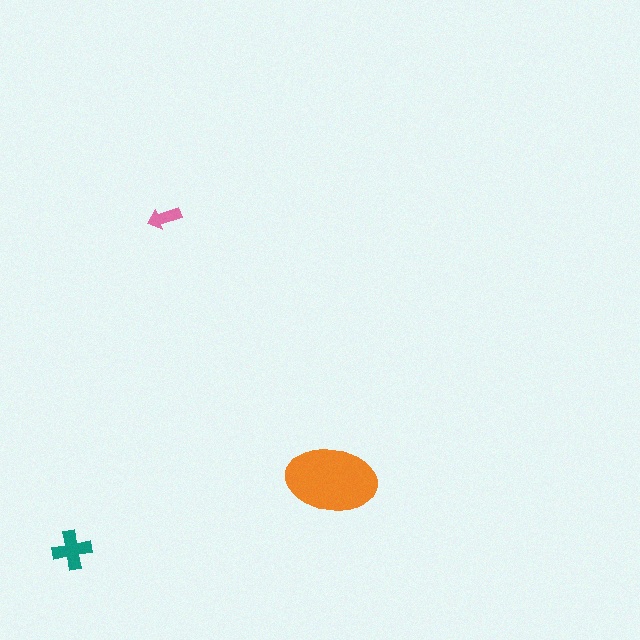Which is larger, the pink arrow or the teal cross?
The teal cross.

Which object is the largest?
The orange ellipse.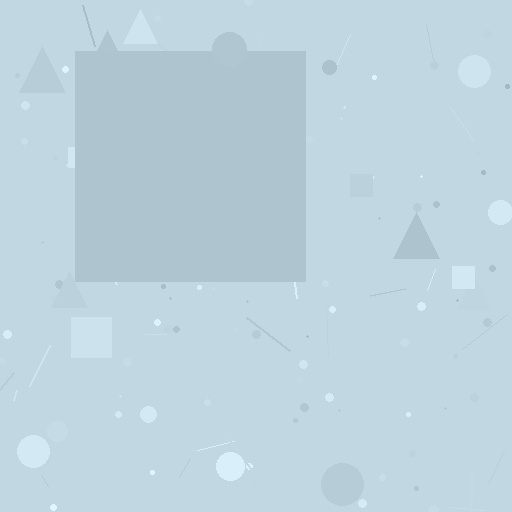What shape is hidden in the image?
A square is hidden in the image.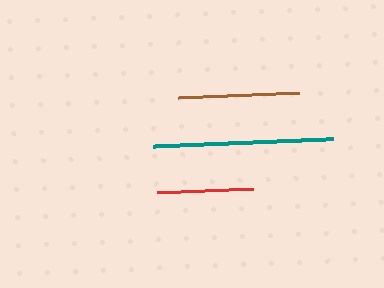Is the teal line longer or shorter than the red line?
The teal line is longer than the red line.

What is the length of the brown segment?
The brown segment is approximately 121 pixels long.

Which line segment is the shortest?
The red line is the shortest at approximately 95 pixels.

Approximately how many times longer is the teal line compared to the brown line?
The teal line is approximately 1.5 times the length of the brown line.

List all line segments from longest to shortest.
From longest to shortest: teal, brown, red.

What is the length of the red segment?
The red segment is approximately 95 pixels long.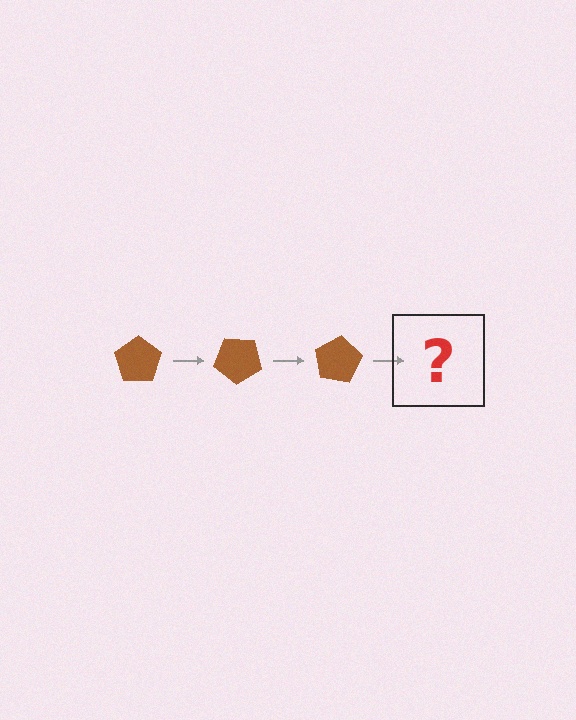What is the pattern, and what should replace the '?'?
The pattern is that the pentagon rotates 40 degrees each step. The '?' should be a brown pentagon rotated 120 degrees.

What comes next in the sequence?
The next element should be a brown pentagon rotated 120 degrees.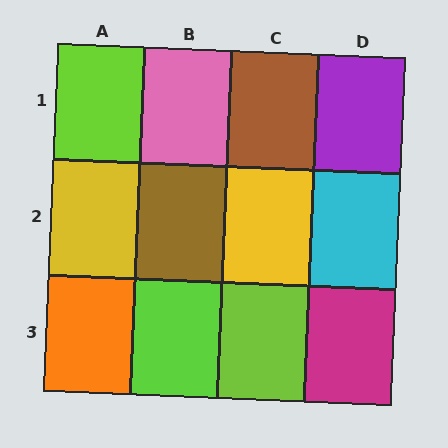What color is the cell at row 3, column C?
Lime.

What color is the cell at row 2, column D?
Cyan.